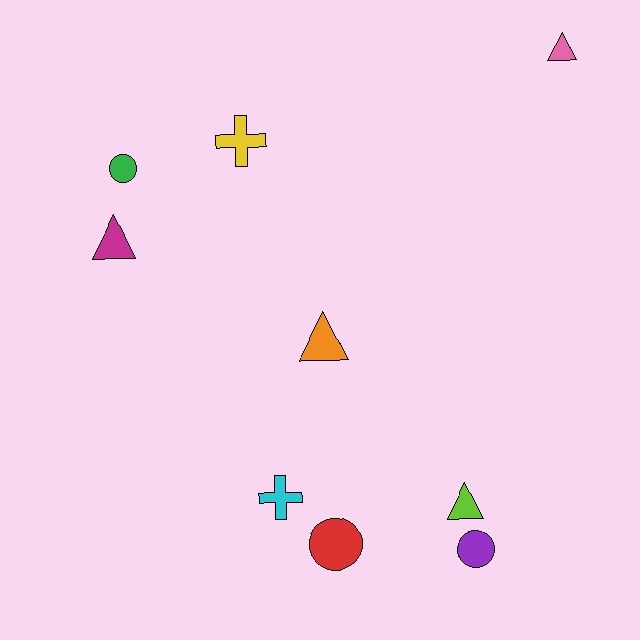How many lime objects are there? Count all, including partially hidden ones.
There is 1 lime object.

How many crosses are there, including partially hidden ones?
There are 2 crosses.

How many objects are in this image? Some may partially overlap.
There are 9 objects.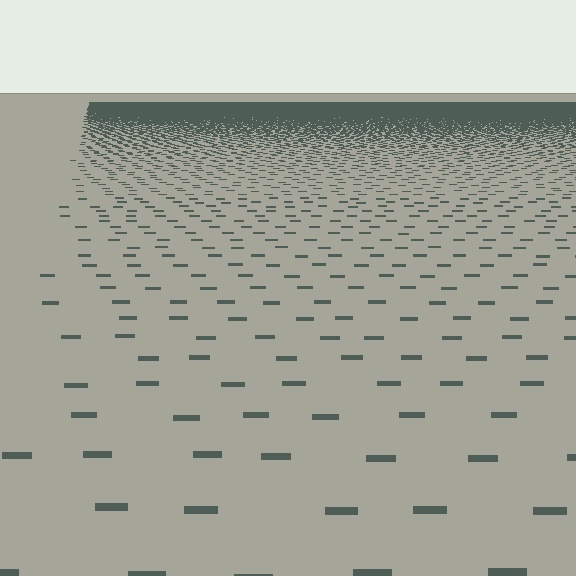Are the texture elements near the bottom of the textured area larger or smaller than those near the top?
Larger. Near the bottom, elements are closer to the viewer and appear at a bigger on-screen size.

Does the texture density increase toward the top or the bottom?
Density increases toward the top.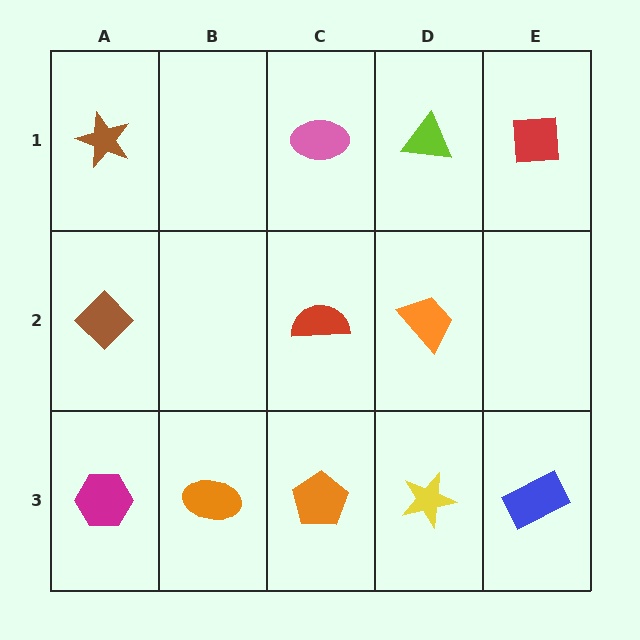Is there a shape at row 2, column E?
No, that cell is empty.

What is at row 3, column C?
An orange pentagon.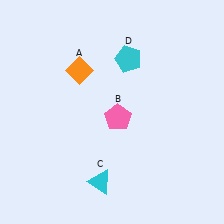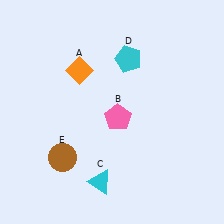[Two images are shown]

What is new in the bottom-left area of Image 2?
A brown circle (E) was added in the bottom-left area of Image 2.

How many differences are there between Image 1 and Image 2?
There is 1 difference between the two images.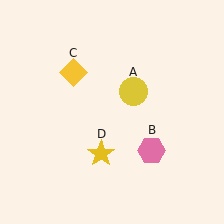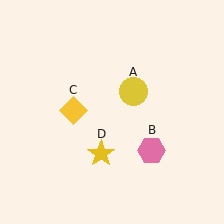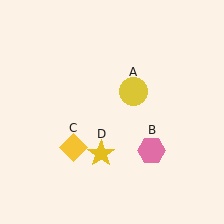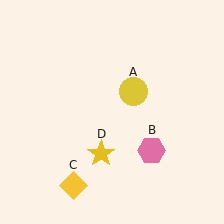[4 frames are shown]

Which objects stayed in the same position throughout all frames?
Yellow circle (object A) and pink hexagon (object B) and yellow star (object D) remained stationary.